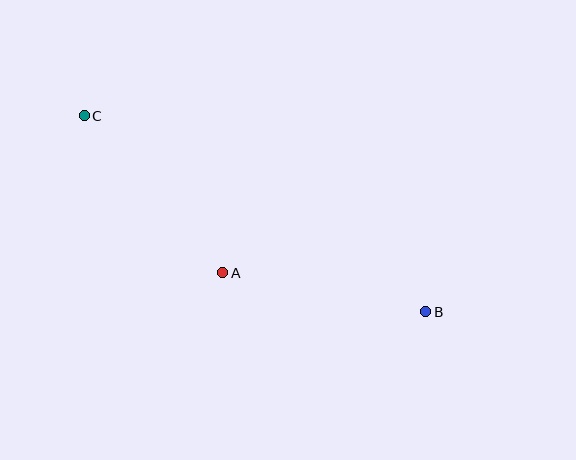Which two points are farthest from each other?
Points B and C are farthest from each other.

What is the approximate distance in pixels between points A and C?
The distance between A and C is approximately 209 pixels.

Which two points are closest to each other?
Points A and B are closest to each other.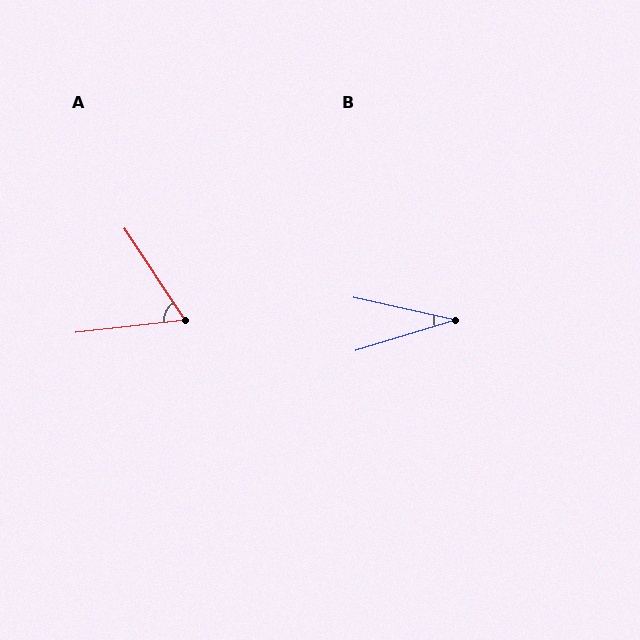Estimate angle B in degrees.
Approximately 29 degrees.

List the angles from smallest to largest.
B (29°), A (63°).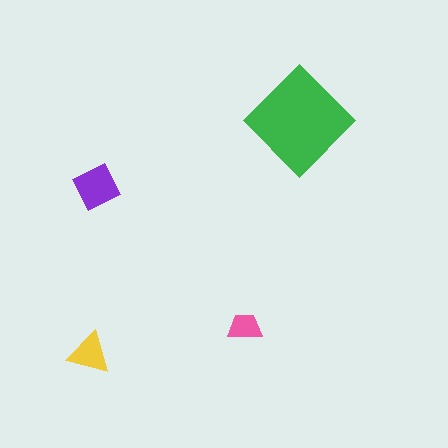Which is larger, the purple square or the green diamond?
The green diamond.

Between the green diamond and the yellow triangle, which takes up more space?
The green diamond.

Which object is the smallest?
The pink trapezoid.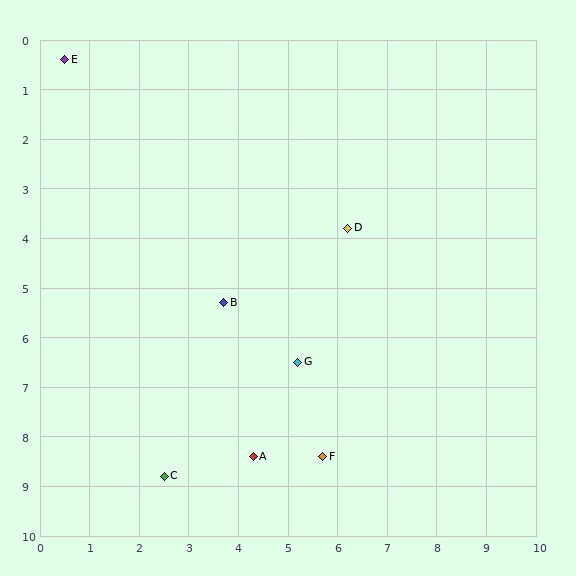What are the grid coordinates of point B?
Point B is at approximately (3.7, 5.3).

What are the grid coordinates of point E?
Point E is at approximately (0.5, 0.4).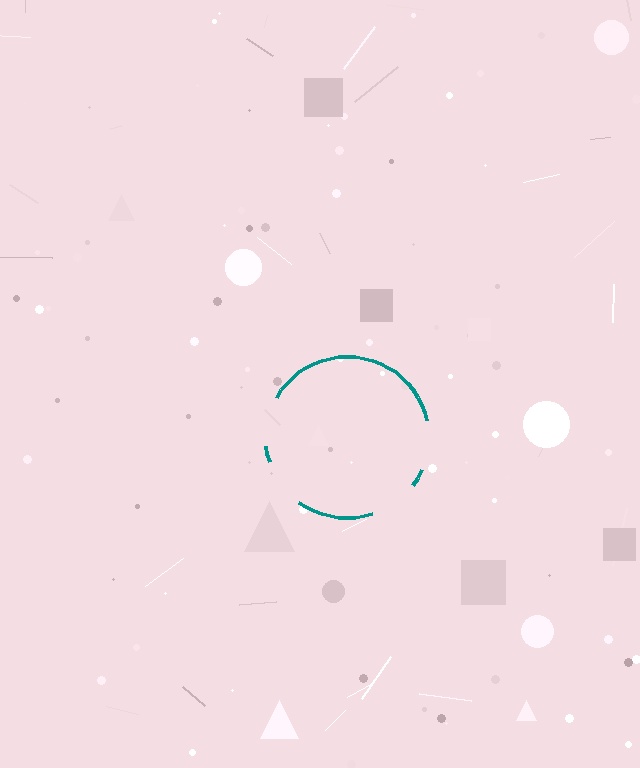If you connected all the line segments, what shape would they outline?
They would outline a circle.